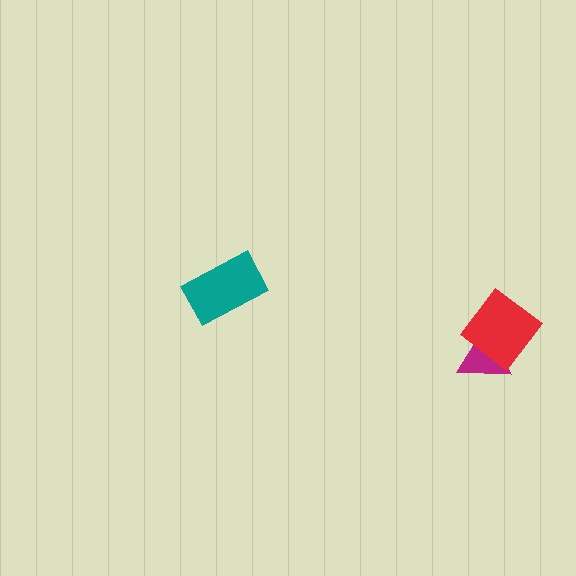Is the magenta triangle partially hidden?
Yes, it is partially covered by another shape.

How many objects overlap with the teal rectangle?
0 objects overlap with the teal rectangle.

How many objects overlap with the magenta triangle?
1 object overlaps with the magenta triangle.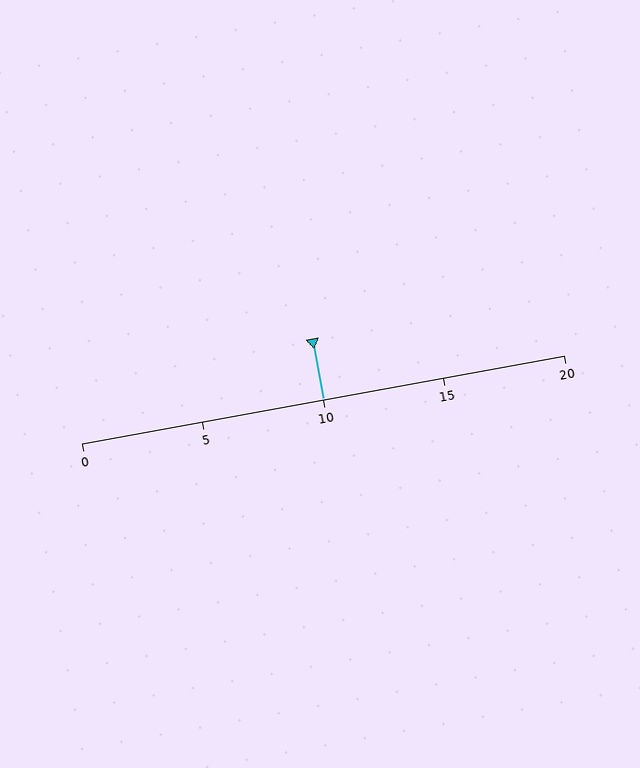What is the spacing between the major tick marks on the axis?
The major ticks are spaced 5 apart.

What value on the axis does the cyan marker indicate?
The marker indicates approximately 10.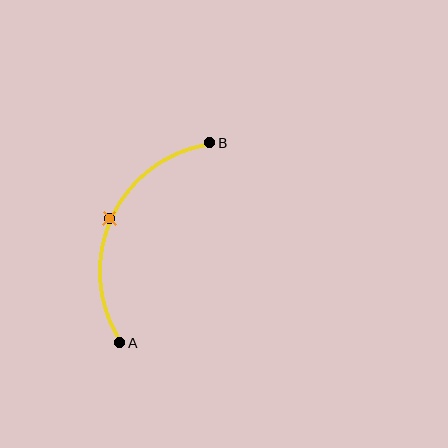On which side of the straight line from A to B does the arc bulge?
The arc bulges to the left of the straight line connecting A and B.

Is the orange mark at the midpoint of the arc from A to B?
Yes. The orange mark lies on the arc at equal arc-length from both A and B — it is the arc midpoint.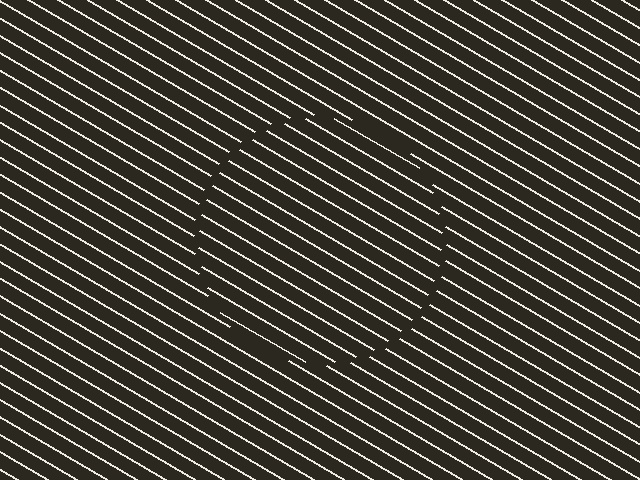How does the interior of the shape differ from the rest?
The interior of the shape contains the same grating, shifted by half a period — the contour is defined by the phase discontinuity where line-ends from the inner and outer gratings abut.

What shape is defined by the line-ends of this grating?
An illusory circle. The interior of the shape contains the same grating, shifted by half a period — the contour is defined by the phase discontinuity where line-ends from the inner and outer gratings abut.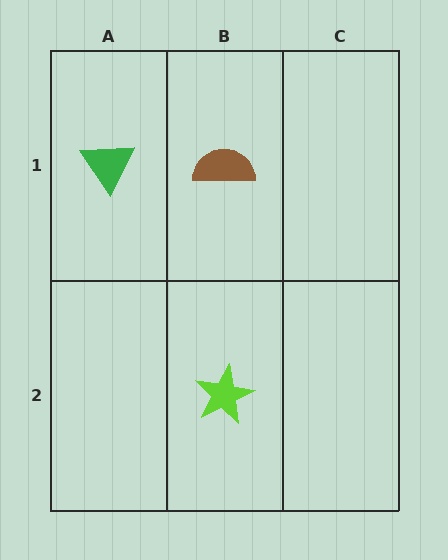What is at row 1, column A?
A green triangle.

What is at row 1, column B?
A brown semicircle.